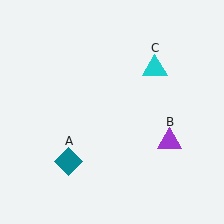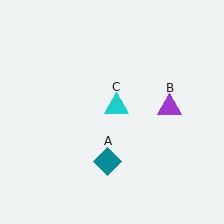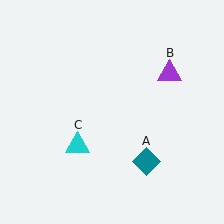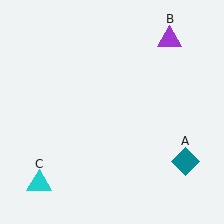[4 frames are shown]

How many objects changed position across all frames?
3 objects changed position: teal diamond (object A), purple triangle (object B), cyan triangle (object C).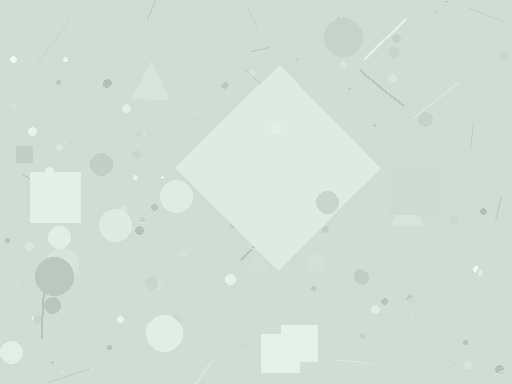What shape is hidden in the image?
A diamond is hidden in the image.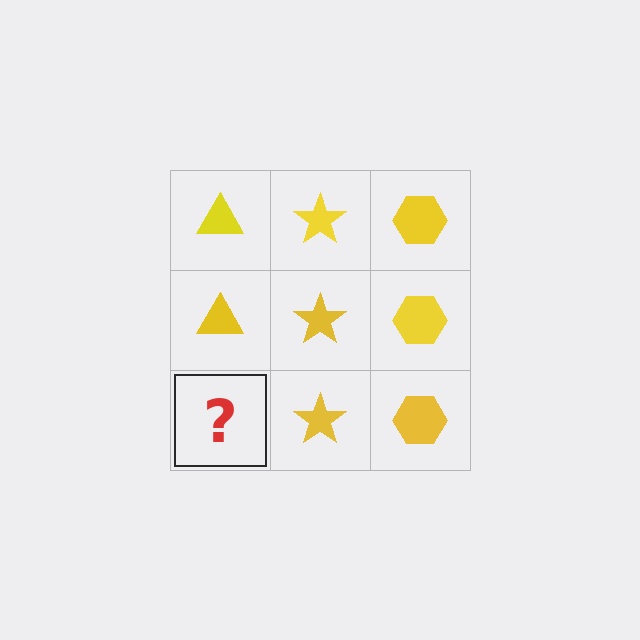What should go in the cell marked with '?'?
The missing cell should contain a yellow triangle.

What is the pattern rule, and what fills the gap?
The rule is that each column has a consistent shape. The gap should be filled with a yellow triangle.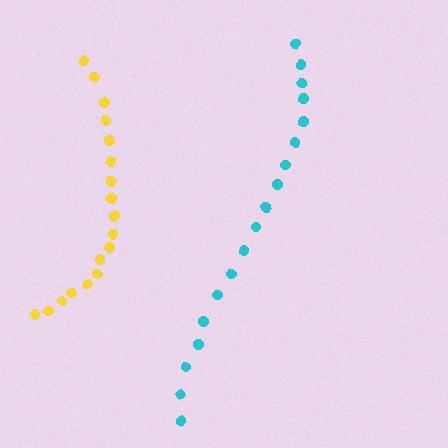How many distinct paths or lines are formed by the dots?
There are 2 distinct paths.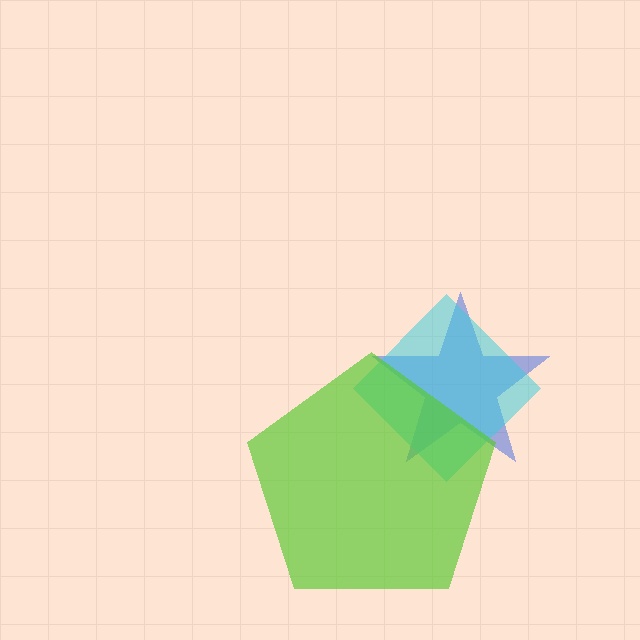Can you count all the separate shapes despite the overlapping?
Yes, there are 3 separate shapes.